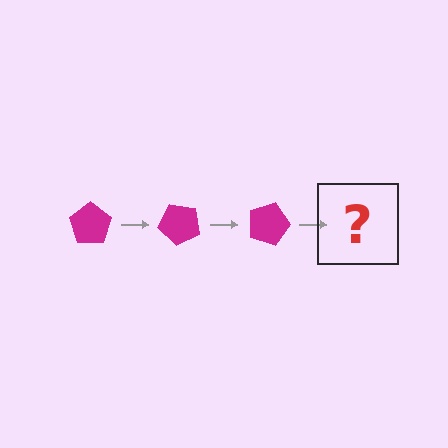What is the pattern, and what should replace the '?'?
The pattern is that the pentagon rotates 45 degrees each step. The '?' should be a magenta pentagon rotated 135 degrees.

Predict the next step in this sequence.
The next step is a magenta pentagon rotated 135 degrees.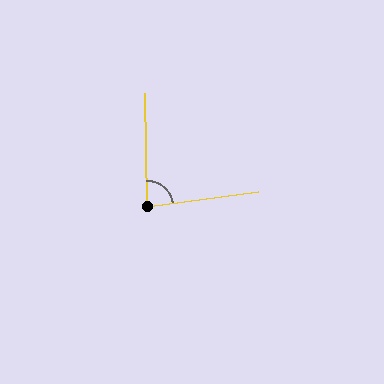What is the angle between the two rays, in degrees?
Approximately 83 degrees.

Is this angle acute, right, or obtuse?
It is acute.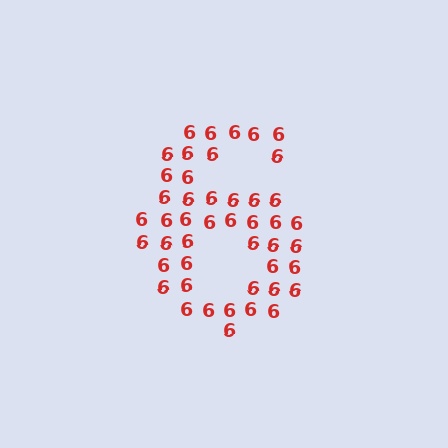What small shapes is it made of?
It is made of small digit 6's.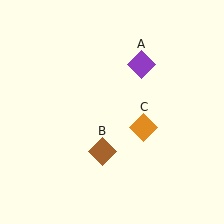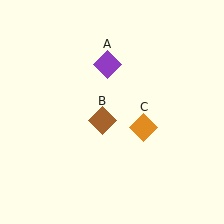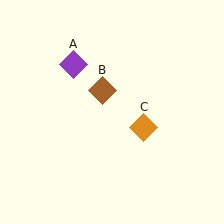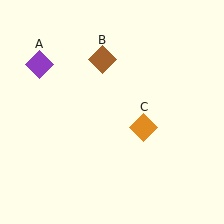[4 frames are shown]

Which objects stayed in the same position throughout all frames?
Orange diamond (object C) remained stationary.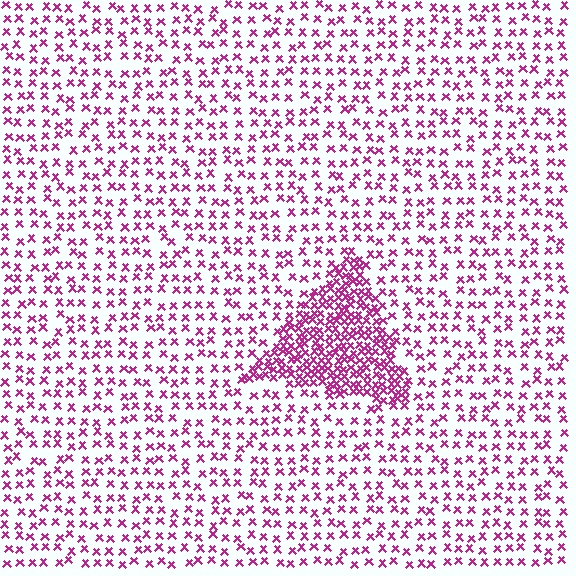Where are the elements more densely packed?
The elements are more densely packed inside the triangle boundary.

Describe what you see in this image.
The image contains small magenta elements arranged at two different densities. A triangle-shaped region is visible where the elements are more densely packed than the surrounding area.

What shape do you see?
I see a triangle.